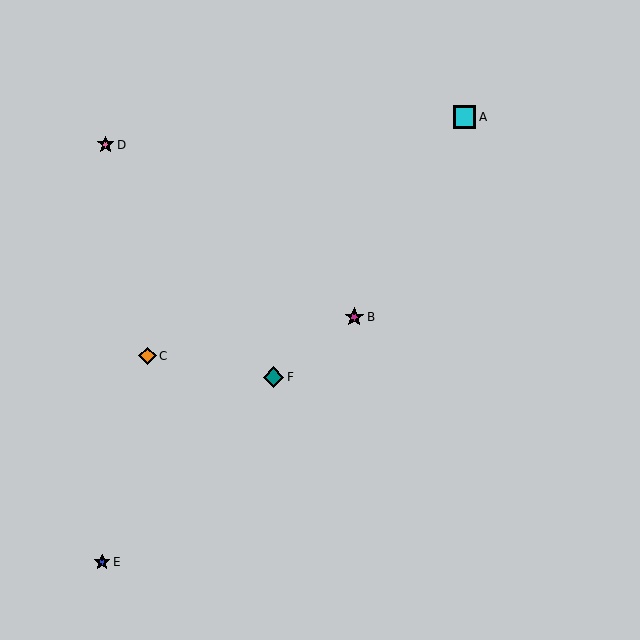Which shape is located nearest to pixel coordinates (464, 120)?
The cyan square (labeled A) at (465, 117) is nearest to that location.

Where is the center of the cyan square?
The center of the cyan square is at (465, 117).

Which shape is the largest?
The cyan square (labeled A) is the largest.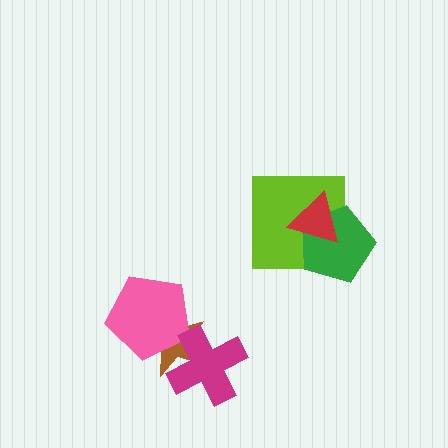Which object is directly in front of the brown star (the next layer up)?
The pink pentagon is directly in front of the brown star.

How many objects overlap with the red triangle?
2 objects overlap with the red triangle.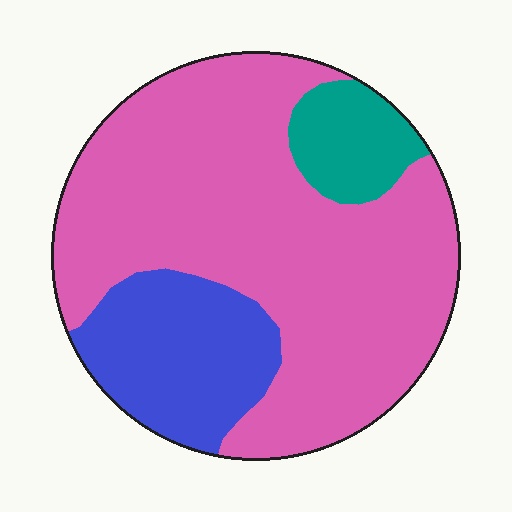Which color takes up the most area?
Pink, at roughly 70%.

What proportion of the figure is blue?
Blue takes up about one fifth (1/5) of the figure.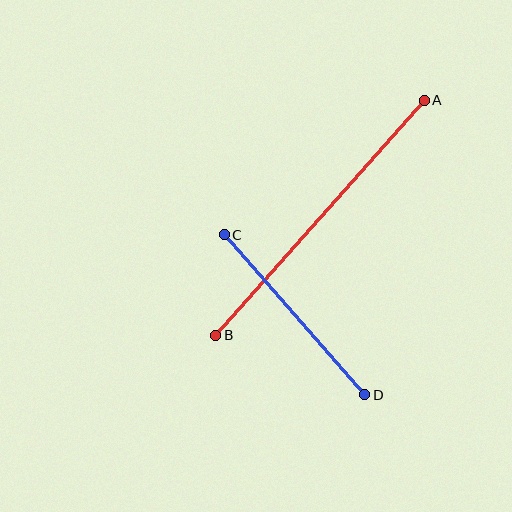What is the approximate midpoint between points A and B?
The midpoint is at approximately (320, 218) pixels.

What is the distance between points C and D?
The distance is approximately 213 pixels.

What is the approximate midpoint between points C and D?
The midpoint is at approximately (295, 315) pixels.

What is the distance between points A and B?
The distance is approximately 314 pixels.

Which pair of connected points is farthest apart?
Points A and B are farthest apart.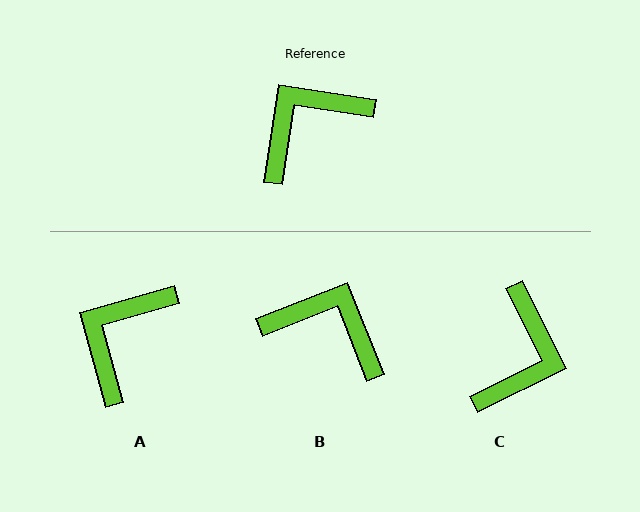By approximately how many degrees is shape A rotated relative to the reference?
Approximately 24 degrees counter-clockwise.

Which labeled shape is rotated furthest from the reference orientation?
C, about 145 degrees away.